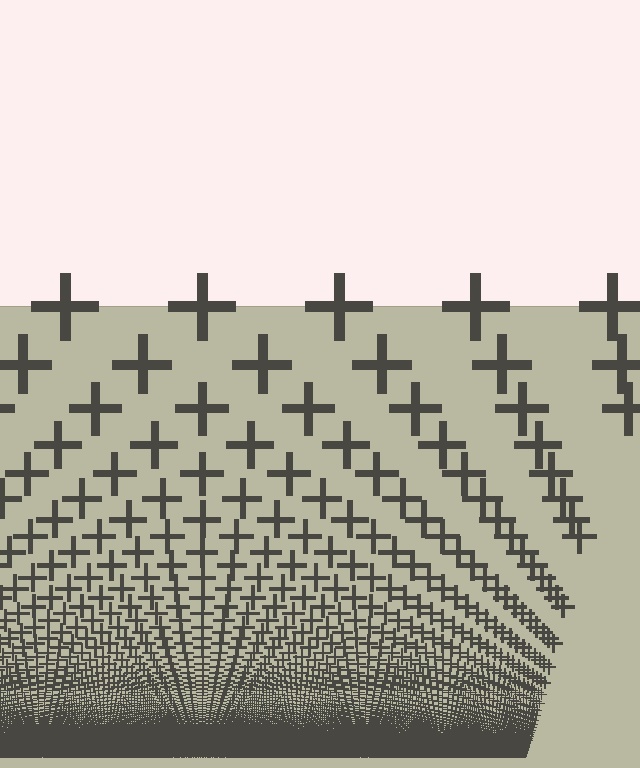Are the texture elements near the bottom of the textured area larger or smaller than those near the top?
Smaller. The gradient is inverted — elements near the bottom are smaller and denser.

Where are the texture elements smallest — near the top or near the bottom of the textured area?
Near the bottom.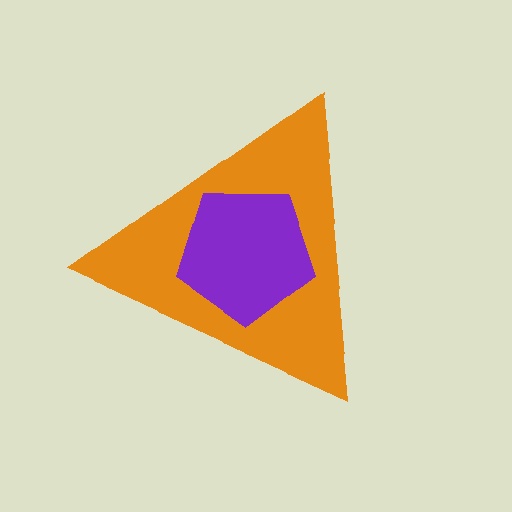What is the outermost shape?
The orange triangle.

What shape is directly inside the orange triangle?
The purple pentagon.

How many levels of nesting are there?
2.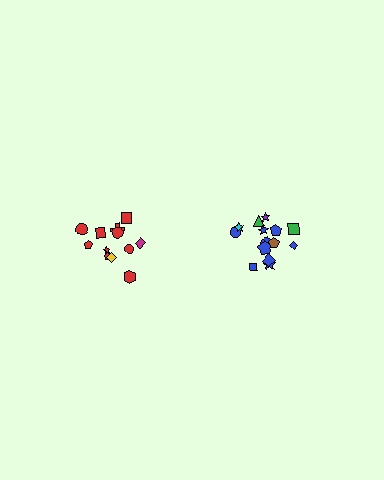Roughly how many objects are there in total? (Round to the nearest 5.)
Roughly 25 objects in total.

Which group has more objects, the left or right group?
The right group.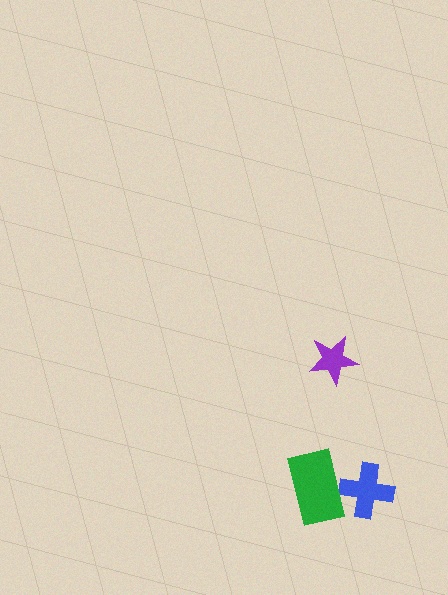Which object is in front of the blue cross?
The green rectangle is in front of the blue cross.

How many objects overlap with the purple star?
0 objects overlap with the purple star.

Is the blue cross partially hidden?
Yes, it is partially covered by another shape.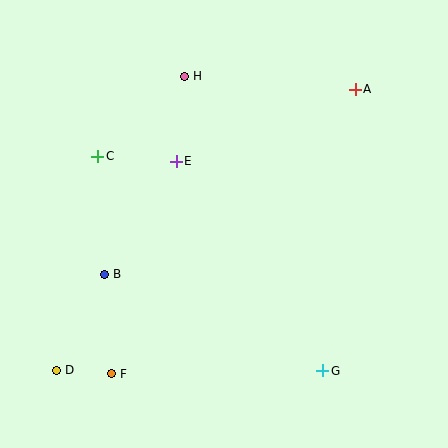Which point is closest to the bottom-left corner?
Point D is closest to the bottom-left corner.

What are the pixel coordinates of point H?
Point H is at (185, 76).